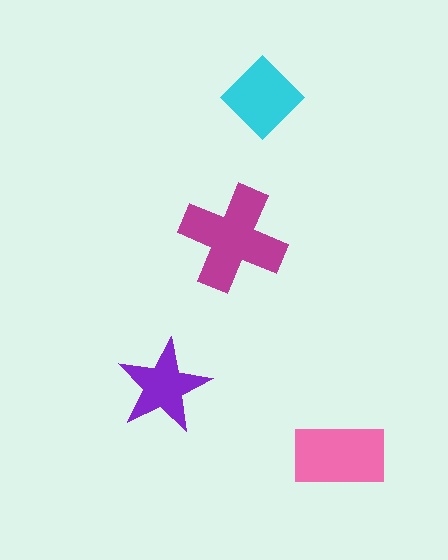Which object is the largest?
The magenta cross.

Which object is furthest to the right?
The pink rectangle is rightmost.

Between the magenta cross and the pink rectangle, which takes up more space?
The magenta cross.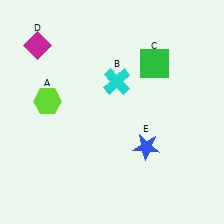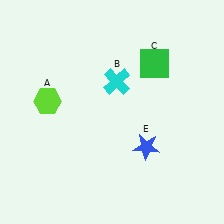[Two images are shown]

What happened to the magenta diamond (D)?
The magenta diamond (D) was removed in Image 2. It was in the top-left area of Image 1.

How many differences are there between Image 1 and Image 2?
There is 1 difference between the two images.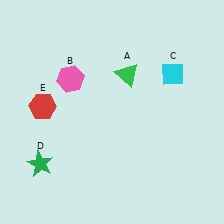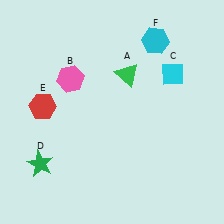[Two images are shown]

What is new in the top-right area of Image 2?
A cyan hexagon (F) was added in the top-right area of Image 2.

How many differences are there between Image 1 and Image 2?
There is 1 difference between the two images.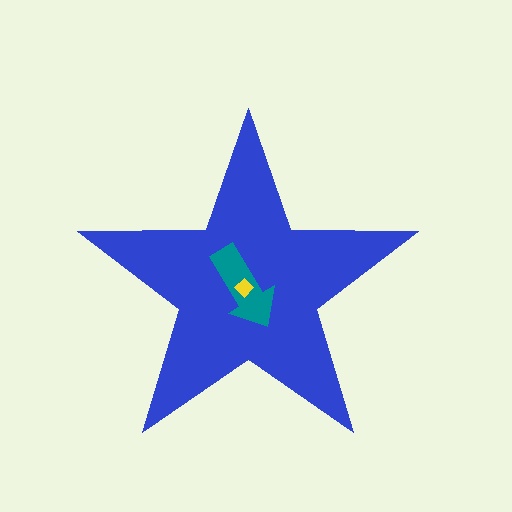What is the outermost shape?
The blue star.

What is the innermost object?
The yellow diamond.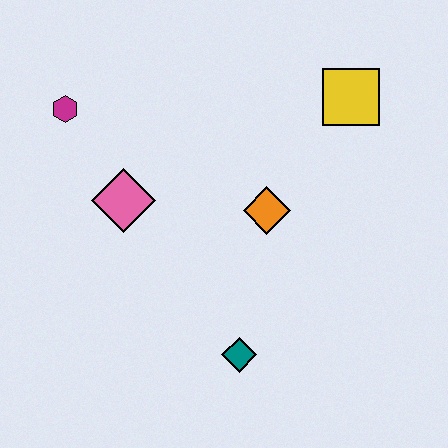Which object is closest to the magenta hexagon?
The pink diamond is closest to the magenta hexagon.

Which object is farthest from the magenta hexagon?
The teal diamond is farthest from the magenta hexagon.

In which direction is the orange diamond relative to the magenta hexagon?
The orange diamond is to the right of the magenta hexagon.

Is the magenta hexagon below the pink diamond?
No